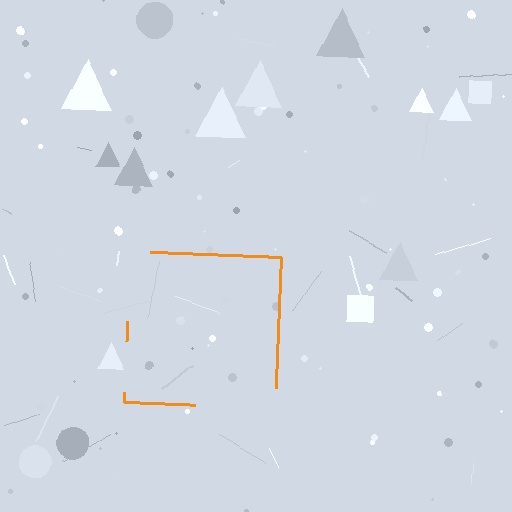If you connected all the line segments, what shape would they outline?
They would outline a square.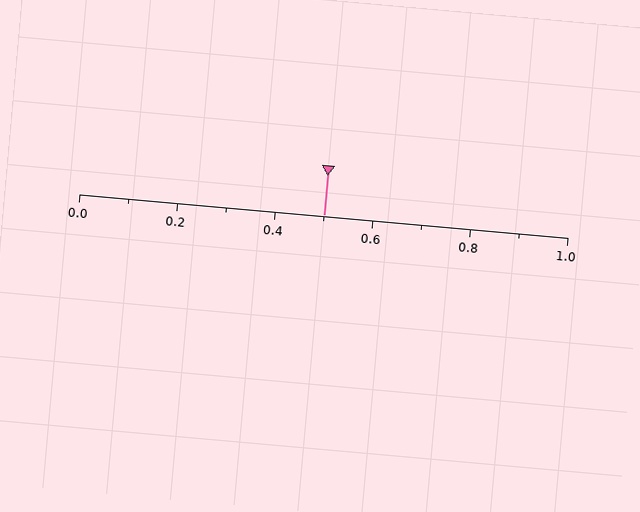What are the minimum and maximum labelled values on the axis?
The axis runs from 0.0 to 1.0.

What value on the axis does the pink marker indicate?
The marker indicates approximately 0.5.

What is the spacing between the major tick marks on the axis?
The major ticks are spaced 0.2 apart.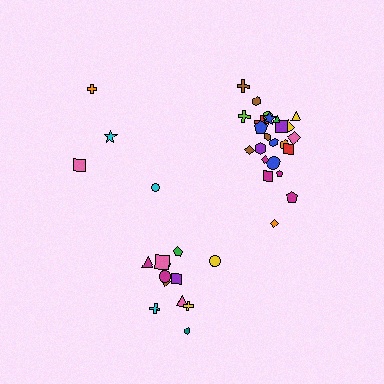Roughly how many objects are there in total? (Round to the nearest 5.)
Roughly 40 objects in total.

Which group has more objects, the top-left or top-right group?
The top-right group.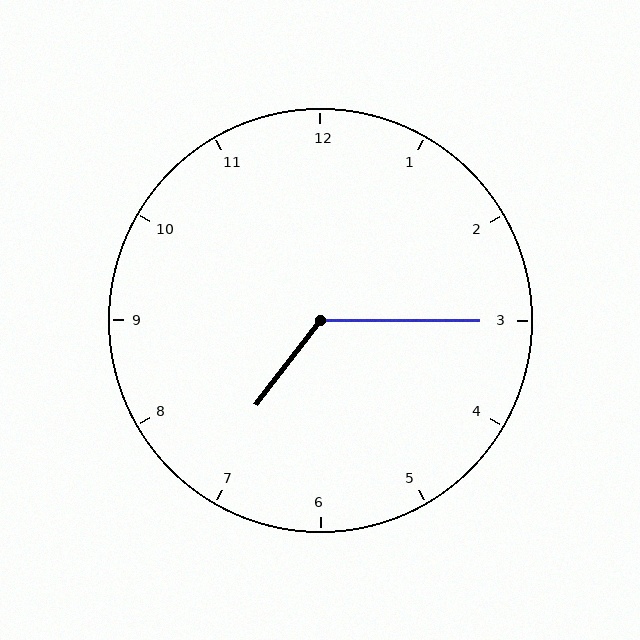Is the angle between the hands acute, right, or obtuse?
It is obtuse.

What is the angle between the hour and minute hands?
Approximately 128 degrees.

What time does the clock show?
7:15.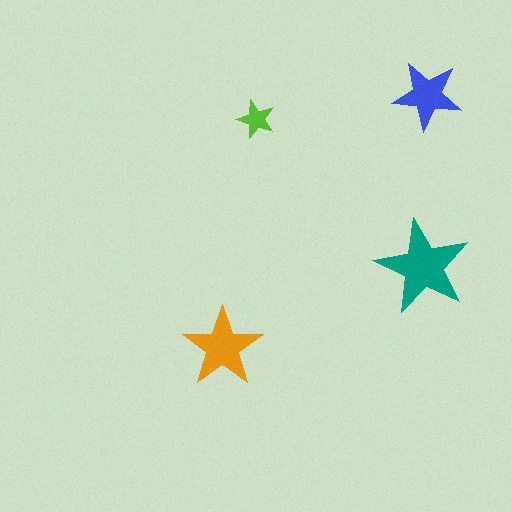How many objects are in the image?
There are 4 objects in the image.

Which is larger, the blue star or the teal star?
The teal one.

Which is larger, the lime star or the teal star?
The teal one.